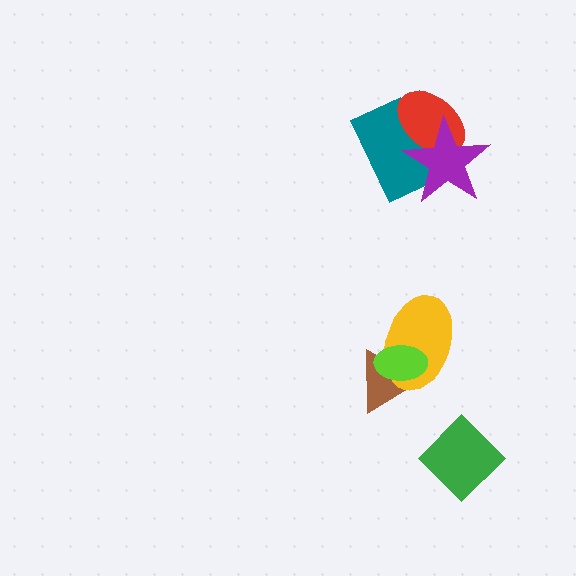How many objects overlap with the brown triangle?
2 objects overlap with the brown triangle.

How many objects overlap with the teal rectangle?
2 objects overlap with the teal rectangle.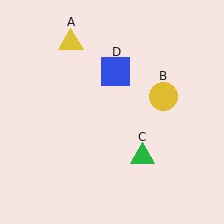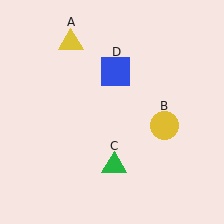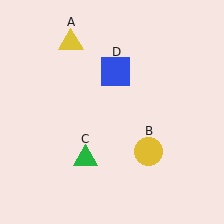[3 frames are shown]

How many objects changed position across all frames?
2 objects changed position: yellow circle (object B), green triangle (object C).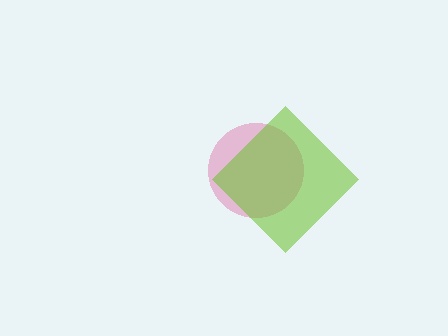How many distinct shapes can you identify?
There are 2 distinct shapes: a pink circle, a lime diamond.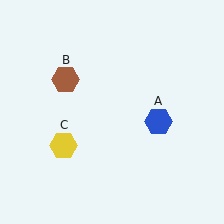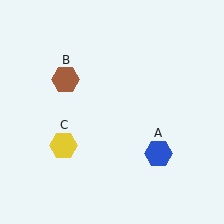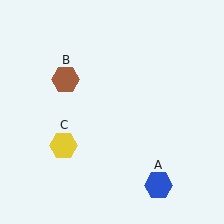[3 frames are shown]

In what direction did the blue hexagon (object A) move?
The blue hexagon (object A) moved down.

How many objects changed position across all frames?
1 object changed position: blue hexagon (object A).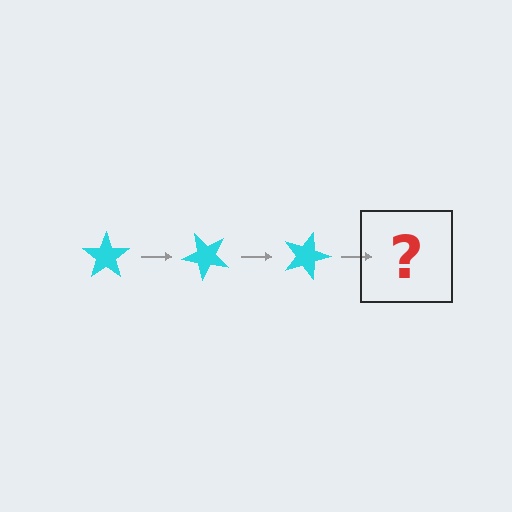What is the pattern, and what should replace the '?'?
The pattern is that the star rotates 45 degrees each step. The '?' should be a cyan star rotated 135 degrees.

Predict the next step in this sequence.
The next step is a cyan star rotated 135 degrees.